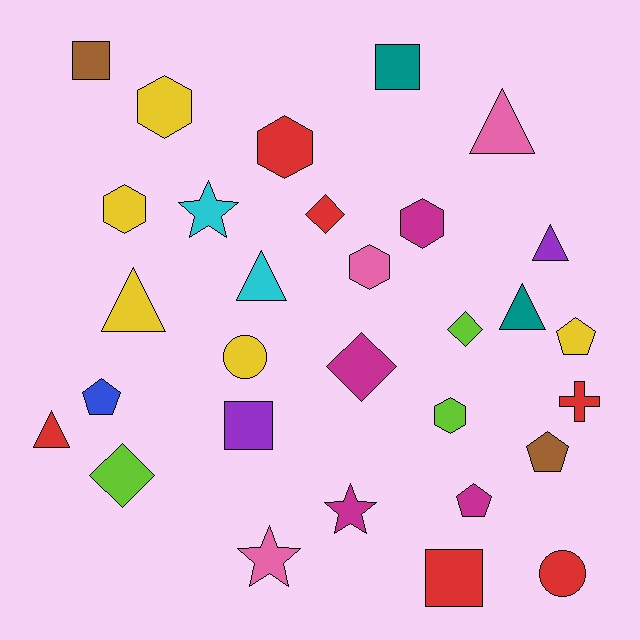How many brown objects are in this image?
There are 2 brown objects.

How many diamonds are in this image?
There are 4 diamonds.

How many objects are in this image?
There are 30 objects.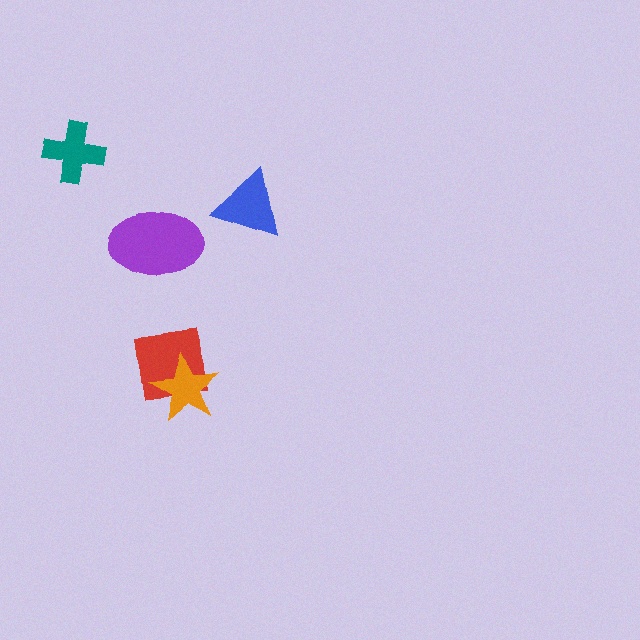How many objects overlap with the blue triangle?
0 objects overlap with the blue triangle.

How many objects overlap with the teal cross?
0 objects overlap with the teal cross.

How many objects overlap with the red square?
1 object overlaps with the red square.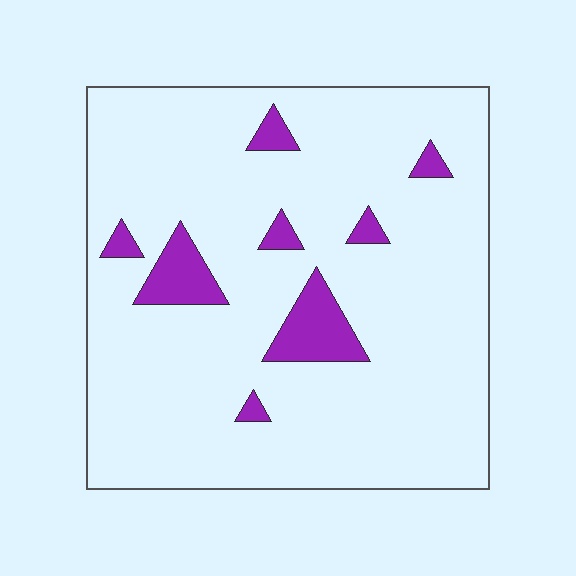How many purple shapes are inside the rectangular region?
8.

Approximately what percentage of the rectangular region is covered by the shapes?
Approximately 10%.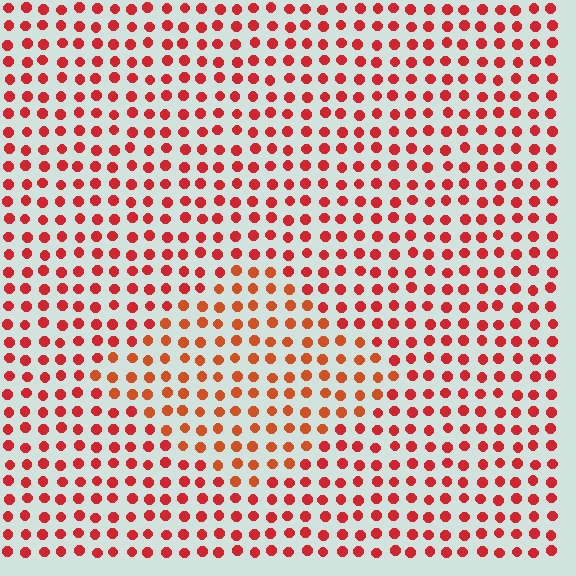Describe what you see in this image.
The image is filled with small red elements in a uniform arrangement. A diamond-shaped region is visible where the elements are tinted to a slightly different hue, forming a subtle color boundary.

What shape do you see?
I see a diamond.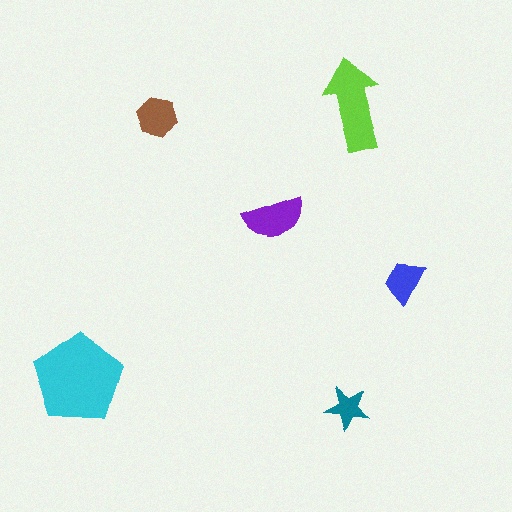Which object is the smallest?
The teal star.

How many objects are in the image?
There are 6 objects in the image.